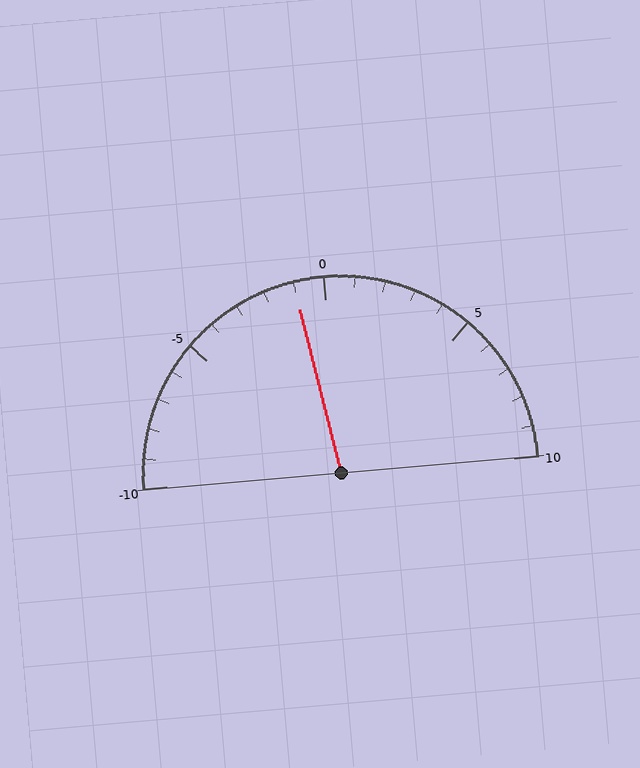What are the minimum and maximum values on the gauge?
The gauge ranges from -10 to 10.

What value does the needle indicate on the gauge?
The needle indicates approximately -1.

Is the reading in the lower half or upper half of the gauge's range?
The reading is in the lower half of the range (-10 to 10).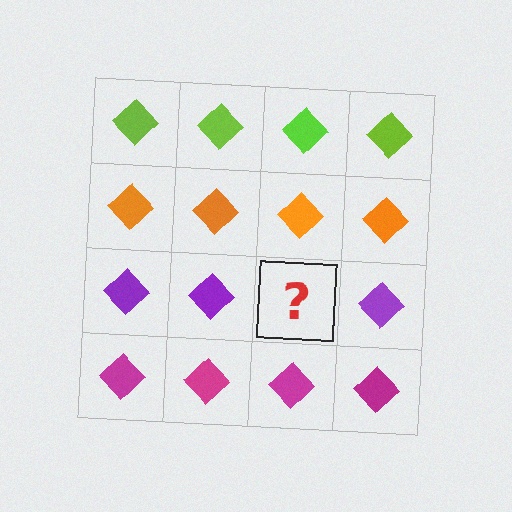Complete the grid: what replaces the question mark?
The question mark should be replaced with a purple diamond.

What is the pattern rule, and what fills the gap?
The rule is that each row has a consistent color. The gap should be filled with a purple diamond.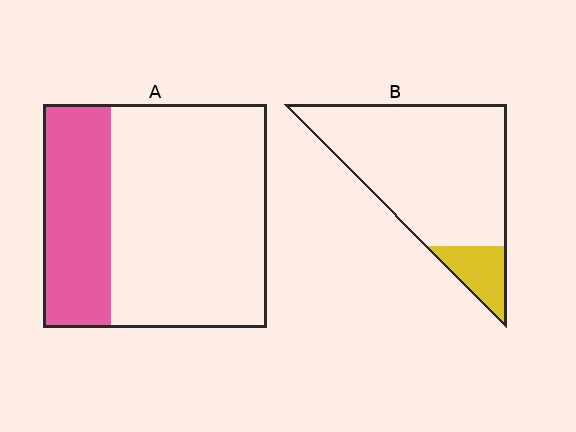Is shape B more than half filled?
No.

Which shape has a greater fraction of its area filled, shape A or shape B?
Shape A.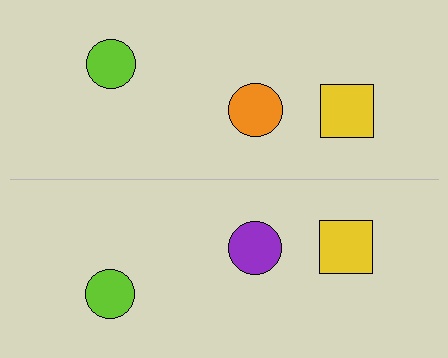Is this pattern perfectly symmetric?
No, the pattern is not perfectly symmetric. The purple circle on the bottom side breaks the symmetry — its mirror counterpart is orange.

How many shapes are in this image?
There are 6 shapes in this image.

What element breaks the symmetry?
The purple circle on the bottom side breaks the symmetry — its mirror counterpart is orange.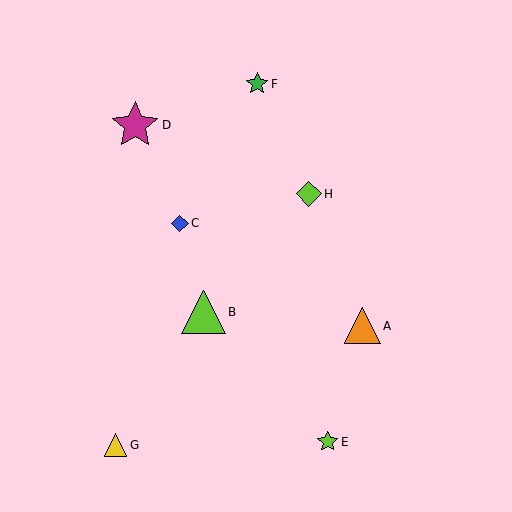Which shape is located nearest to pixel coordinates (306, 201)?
The lime diamond (labeled H) at (309, 194) is nearest to that location.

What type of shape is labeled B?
Shape B is a lime triangle.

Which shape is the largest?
The magenta star (labeled D) is the largest.